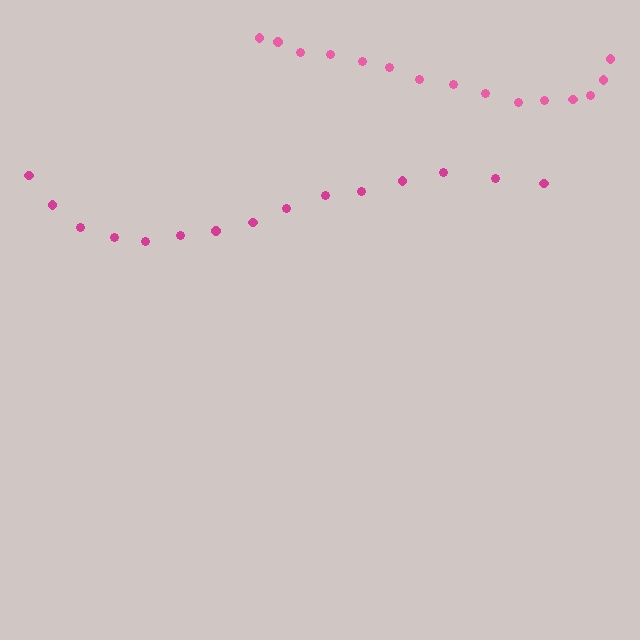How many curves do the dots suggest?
There are 2 distinct paths.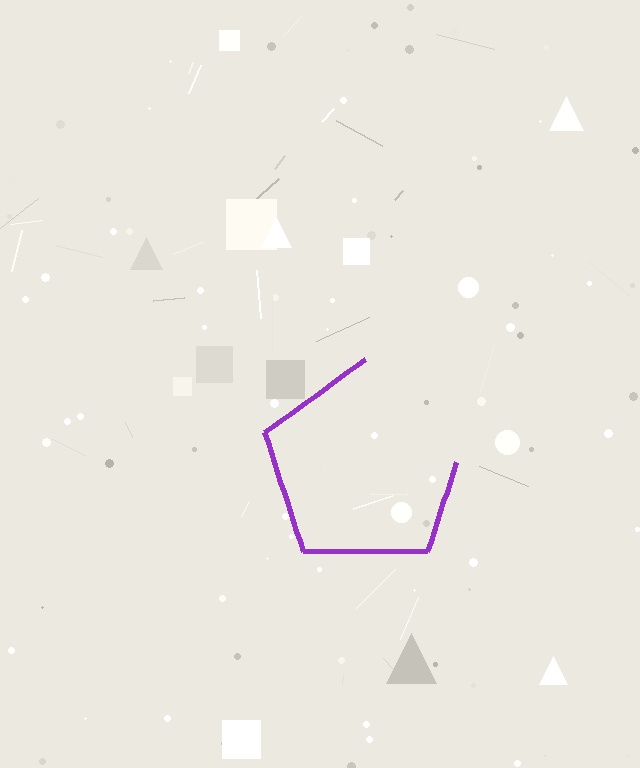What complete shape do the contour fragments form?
The contour fragments form a pentagon.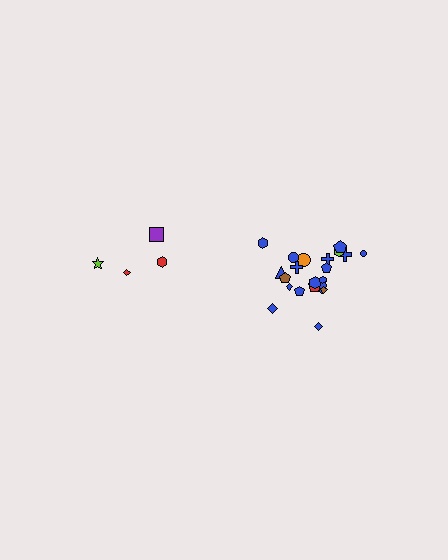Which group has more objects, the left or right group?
The right group.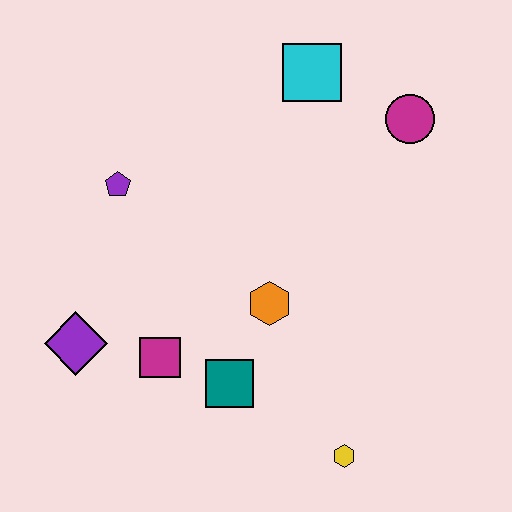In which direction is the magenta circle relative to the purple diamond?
The magenta circle is to the right of the purple diamond.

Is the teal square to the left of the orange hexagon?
Yes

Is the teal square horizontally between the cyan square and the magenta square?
Yes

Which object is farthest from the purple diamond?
The magenta circle is farthest from the purple diamond.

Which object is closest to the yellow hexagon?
The teal square is closest to the yellow hexagon.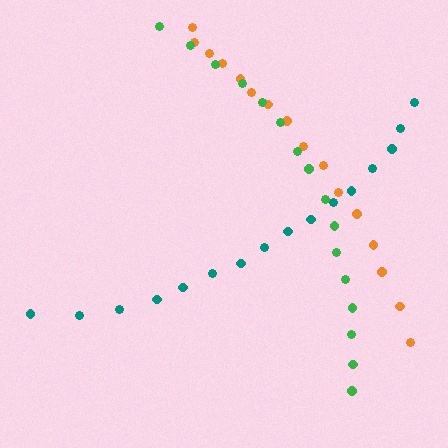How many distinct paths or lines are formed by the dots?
There are 3 distinct paths.